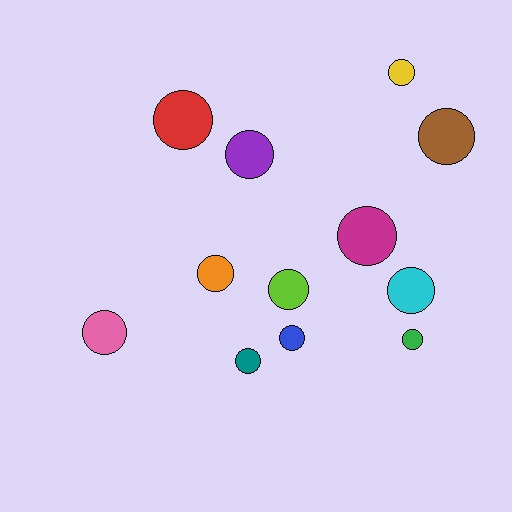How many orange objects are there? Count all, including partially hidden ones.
There is 1 orange object.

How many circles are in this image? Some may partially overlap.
There are 12 circles.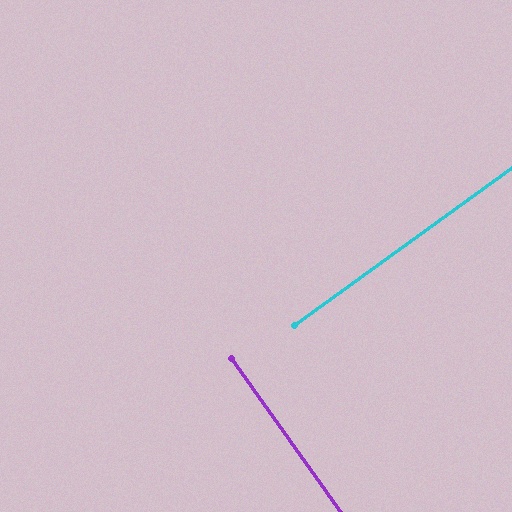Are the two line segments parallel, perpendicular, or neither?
Perpendicular — they meet at approximately 90°.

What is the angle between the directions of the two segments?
Approximately 90 degrees.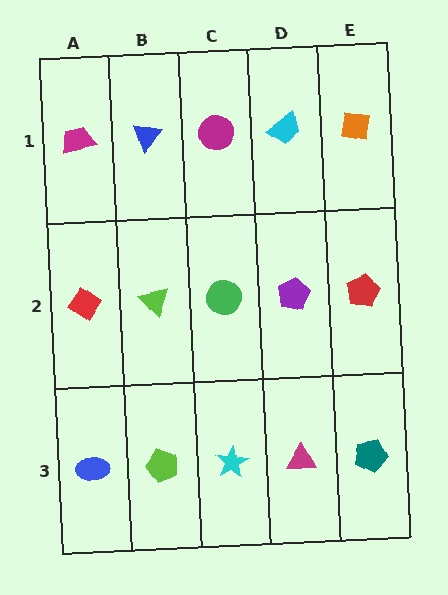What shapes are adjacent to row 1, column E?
A red pentagon (row 2, column E), a cyan trapezoid (row 1, column D).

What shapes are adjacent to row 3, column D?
A purple pentagon (row 2, column D), a cyan star (row 3, column C), a teal pentagon (row 3, column E).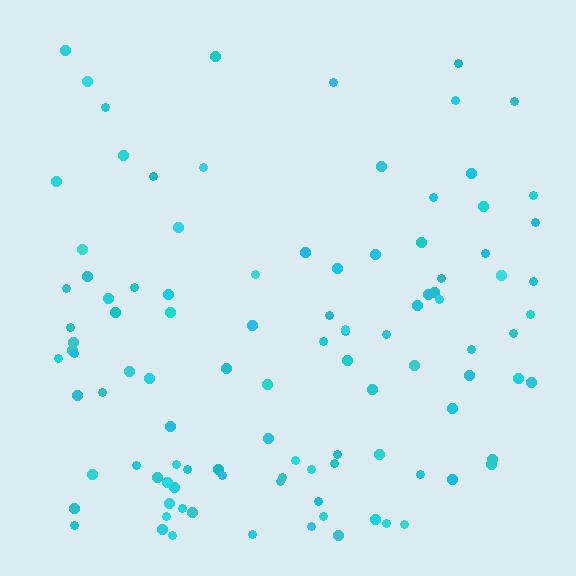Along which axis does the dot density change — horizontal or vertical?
Vertical.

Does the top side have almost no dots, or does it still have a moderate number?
Still a moderate number, just noticeably fewer than the bottom.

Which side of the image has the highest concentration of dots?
The bottom.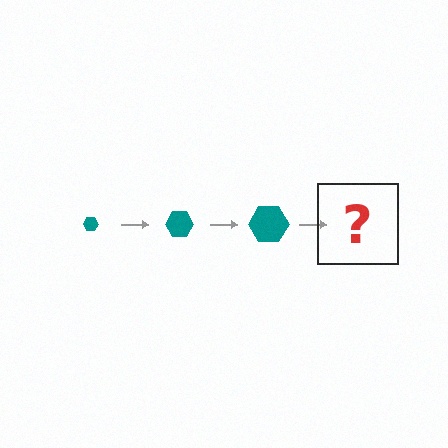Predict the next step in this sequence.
The next step is a teal hexagon, larger than the previous one.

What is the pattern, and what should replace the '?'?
The pattern is that the hexagon gets progressively larger each step. The '?' should be a teal hexagon, larger than the previous one.